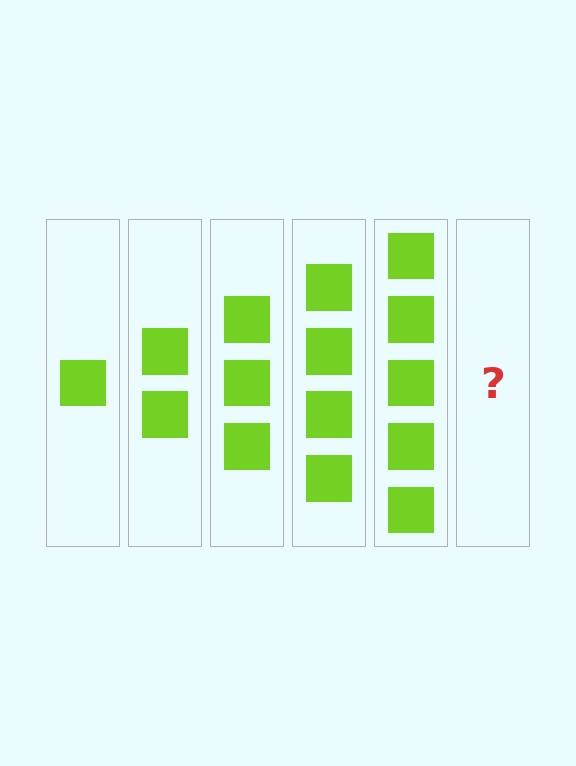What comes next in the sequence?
The next element should be 6 squares.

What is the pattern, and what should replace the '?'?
The pattern is that each step adds one more square. The '?' should be 6 squares.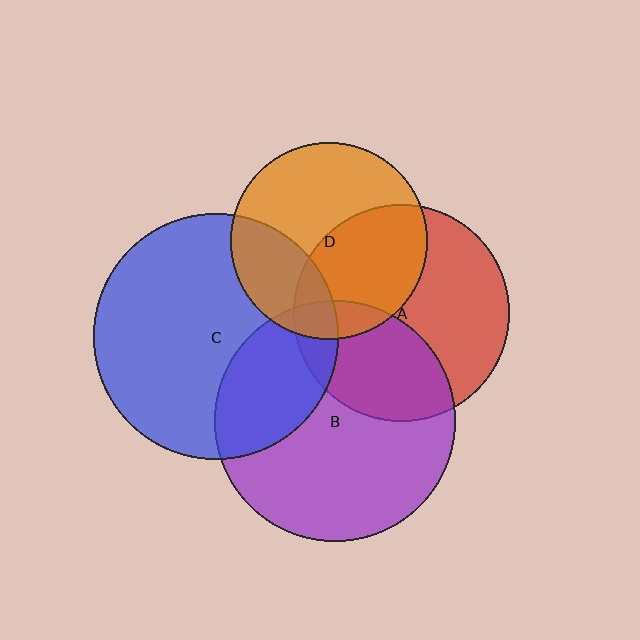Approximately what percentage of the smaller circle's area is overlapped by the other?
Approximately 30%.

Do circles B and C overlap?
Yes.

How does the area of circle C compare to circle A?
Approximately 1.3 times.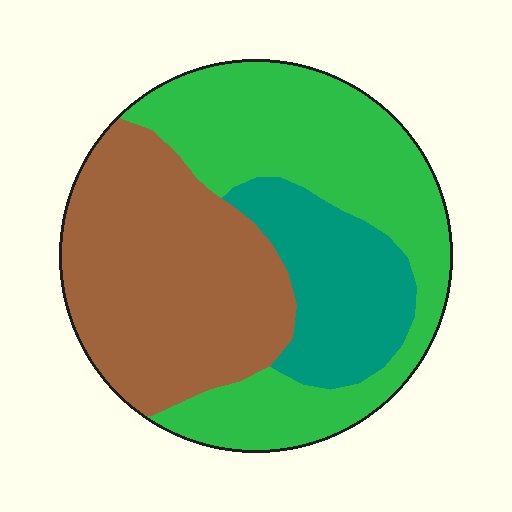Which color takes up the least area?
Teal, at roughly 20%.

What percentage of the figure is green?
Green covers 42% of the figure.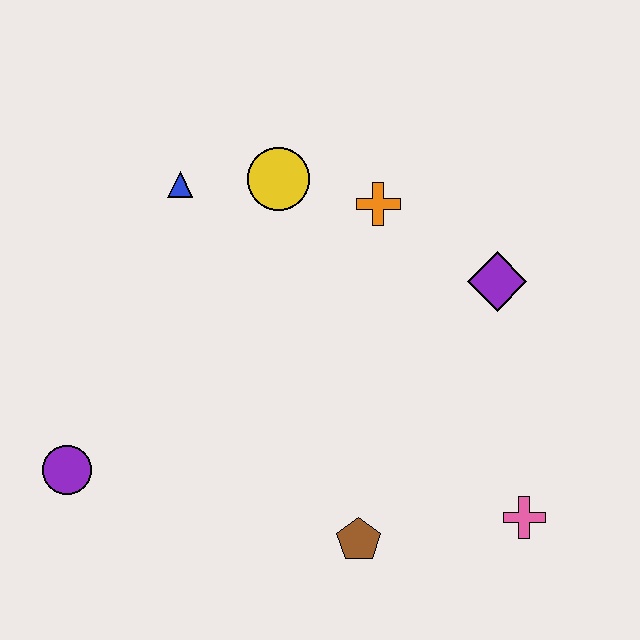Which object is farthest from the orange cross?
The purple circle is farthest from the orange cross.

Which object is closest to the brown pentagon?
The pink cross is closest to the brown pentagon.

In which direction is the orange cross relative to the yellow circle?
The orange cross is to the right of the yellow circle.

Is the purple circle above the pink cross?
Yes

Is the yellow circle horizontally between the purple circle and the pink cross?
Yes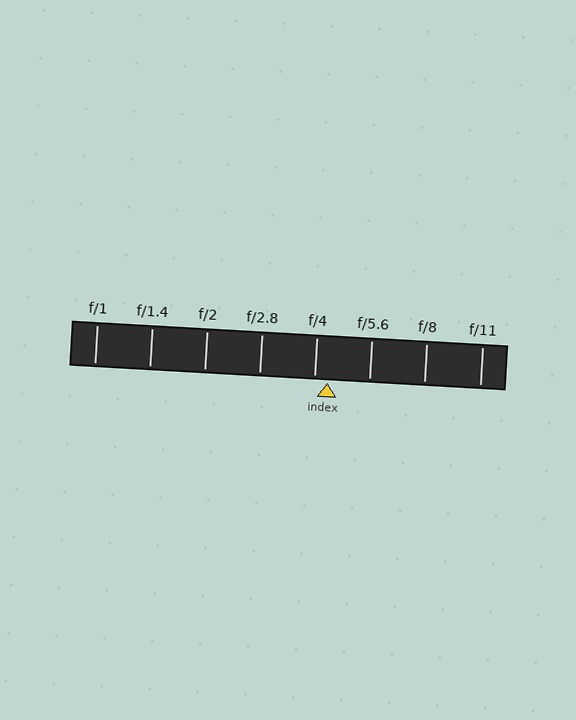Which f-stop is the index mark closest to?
The index mark is closest to f/4.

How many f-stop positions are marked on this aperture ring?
There are 8 f-stop positions marked.